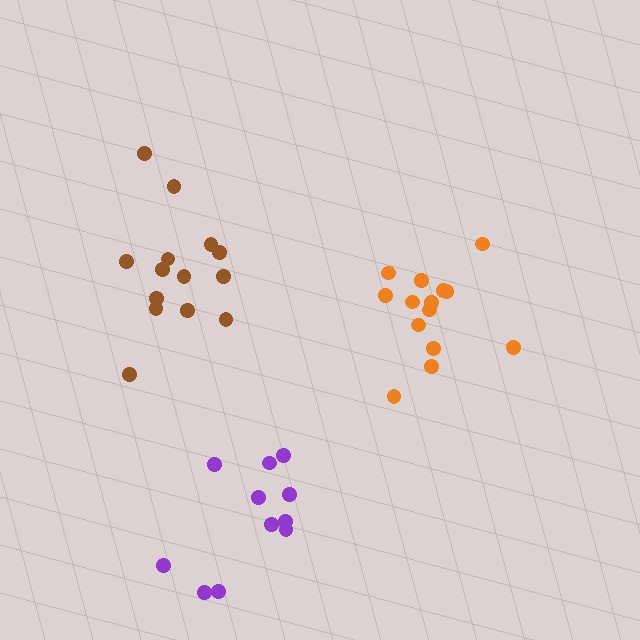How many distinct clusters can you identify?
There are 3 distinct clusters.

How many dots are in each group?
Group 1: 14 dots, Group 2: 14 dots, Group 3: 11 dots (39 total).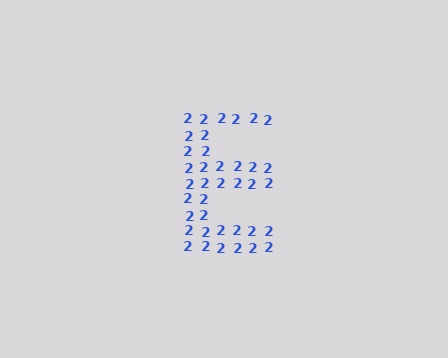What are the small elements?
The small elements are digit 2's.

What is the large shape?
The large shape is the letter E.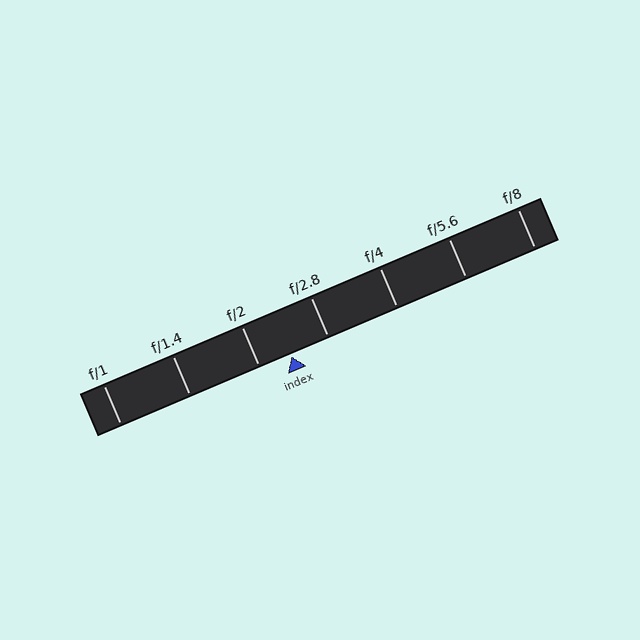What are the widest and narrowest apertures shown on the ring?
The widest aperture shown is f/1 and the narrowest is f/8.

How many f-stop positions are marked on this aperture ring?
There are 7 f-stop positions marked.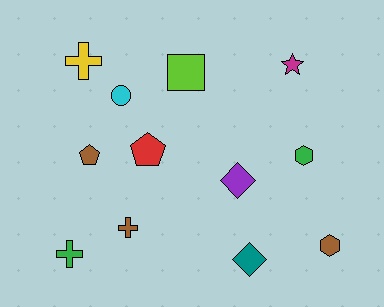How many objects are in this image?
There are 12 objects.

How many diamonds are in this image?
There are 2 diamonds.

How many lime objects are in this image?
There is 1 lime object.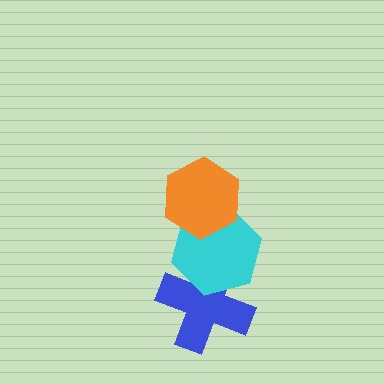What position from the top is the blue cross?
The blue cross is 3rd from the top.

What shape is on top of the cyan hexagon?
The orange hexagon is on top of the cyan hexagon.